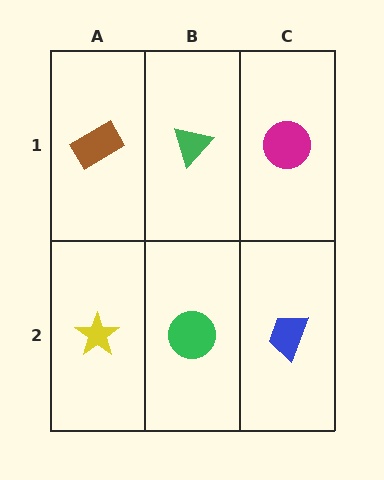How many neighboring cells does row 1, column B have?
3.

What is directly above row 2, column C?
A magenta circle.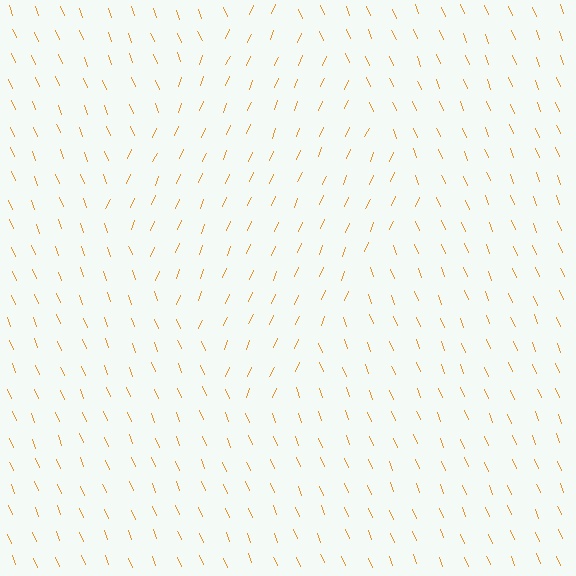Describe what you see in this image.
The image is filled with small orange line segments. A diamond region in the image has lines oriented differently from the surrounding lines, creating a visible texture boundary.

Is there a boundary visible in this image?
Yes, there is a texture boundary formed by a change in line orientation.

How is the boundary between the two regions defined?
The boundary is defined purely by a change in line orientation (approximately 45 degrees difference). All lines are the same color and thickness.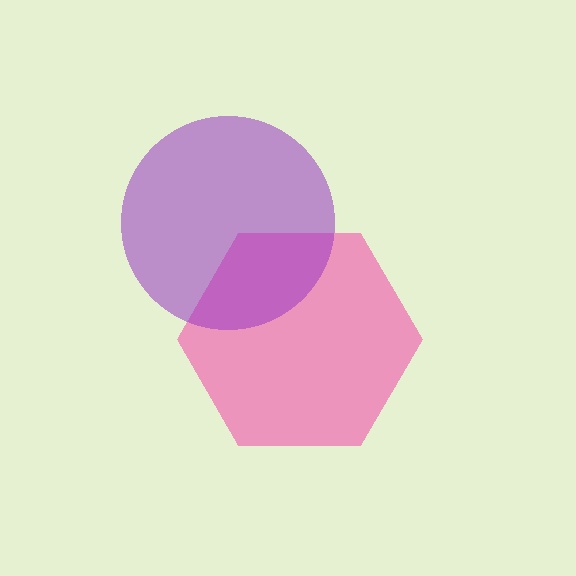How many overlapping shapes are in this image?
There are 2 overlapping shapes in the image.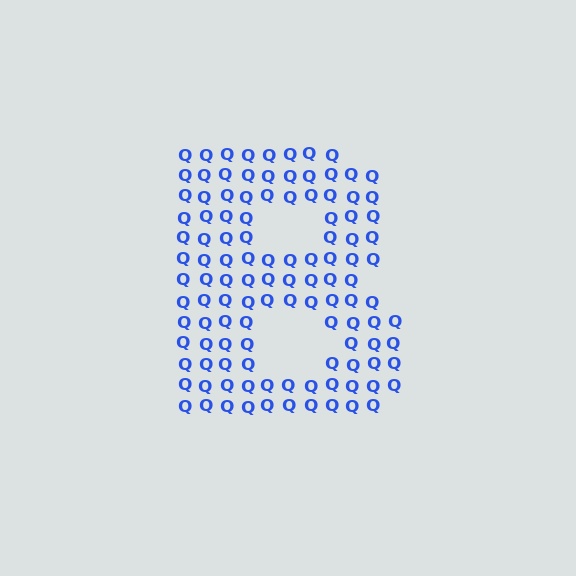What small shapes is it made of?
It is made of small letter Q's.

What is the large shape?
The large shape is the letter B.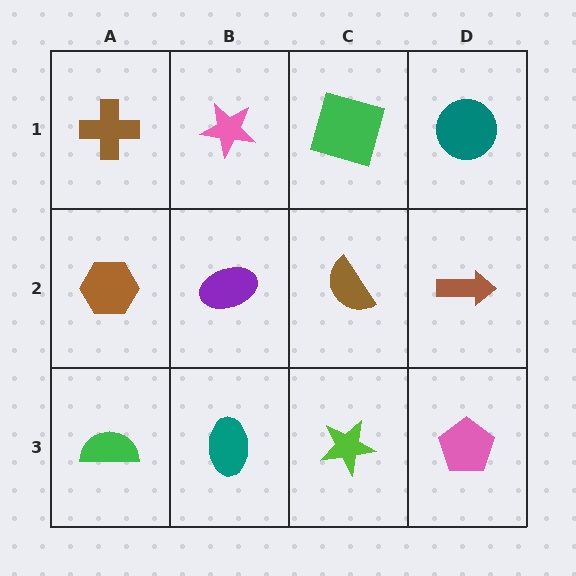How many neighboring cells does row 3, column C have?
3.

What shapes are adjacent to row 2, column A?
A brown cross (row 1, column A), a green semicircle (row 3, column A), a purple ellipse (row 2, column B).